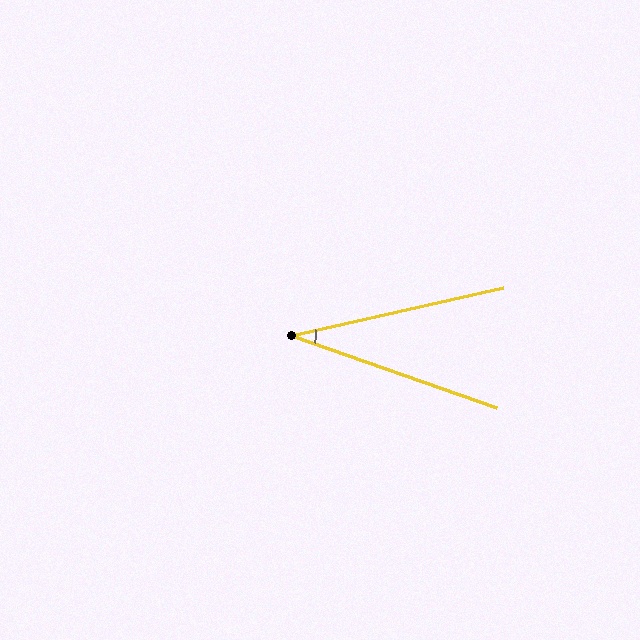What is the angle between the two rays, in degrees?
Approximately 32 degrees.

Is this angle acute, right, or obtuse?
It is acute.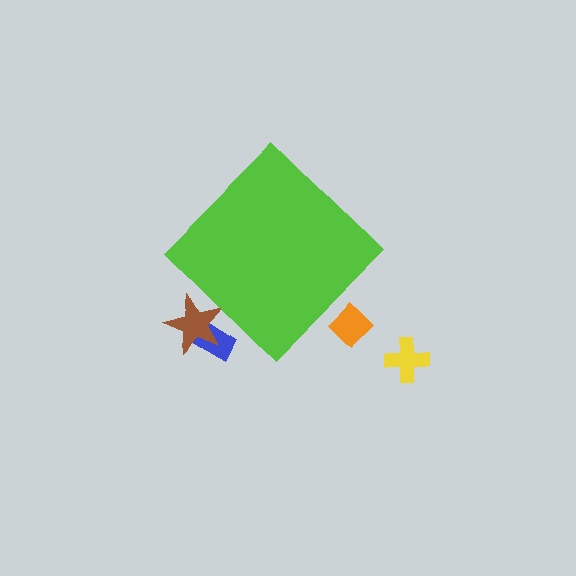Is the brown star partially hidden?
Yes, the brown star is partially hidden behind the lime diamond.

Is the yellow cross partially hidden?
No, the yellow cross is fully visible.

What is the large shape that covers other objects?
A lime diamond.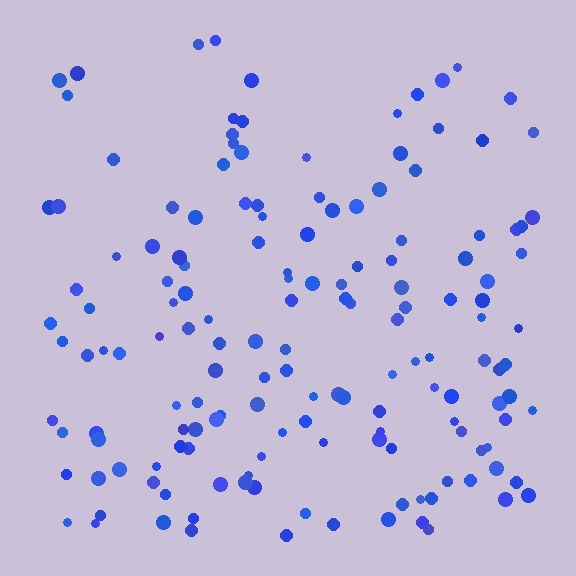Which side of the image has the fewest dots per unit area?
The top.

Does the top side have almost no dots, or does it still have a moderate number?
Still a moderate number, just noticeably fewer than the bottom.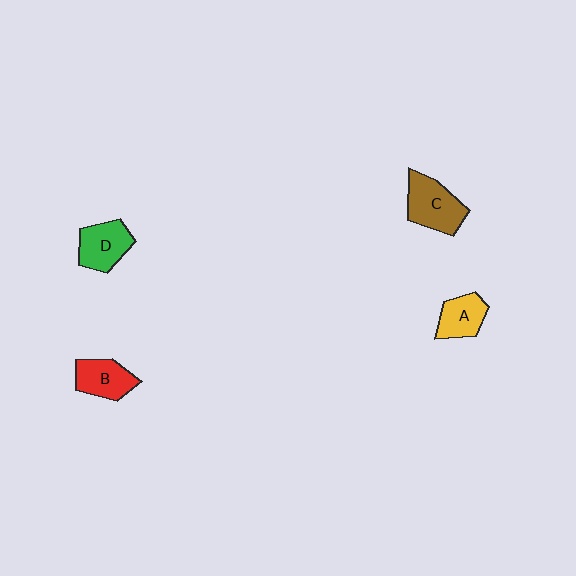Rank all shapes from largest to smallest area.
From largest to smallest: C (brown), D (green), B (red), A (yellow).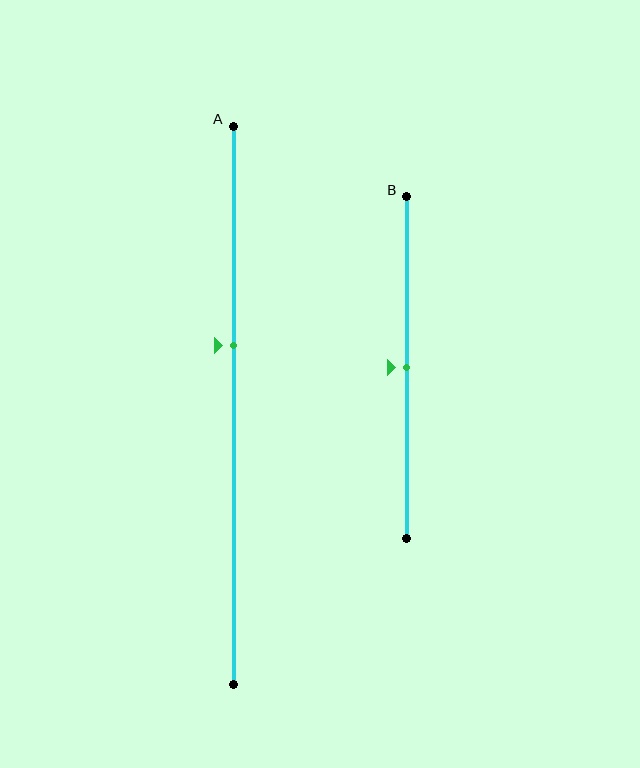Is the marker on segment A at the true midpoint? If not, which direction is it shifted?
No, the marker on segment A is shifted upward by about 11% of the segment length.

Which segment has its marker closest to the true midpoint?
Segment B has its marker closest to the true midpoint.